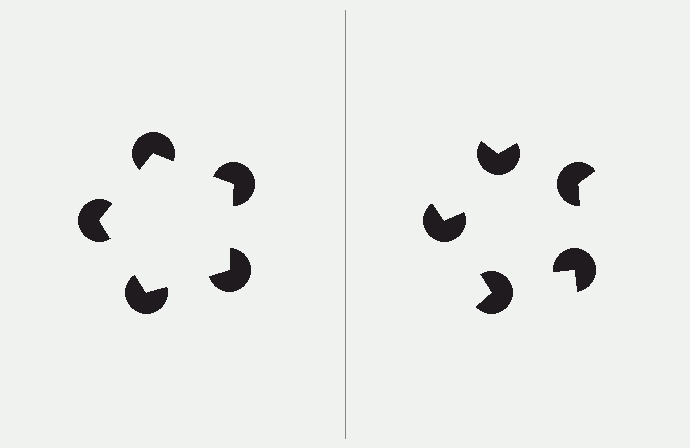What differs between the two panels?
The pac-man discs are positioned identically on both sides; only the wedge orientations differ. On the left they align to a pentagon; on the right they are misaligned.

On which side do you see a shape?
An illusory pentagon appears on the left side. On the right side the wedge cuts are rotated, so no coherent shape forms.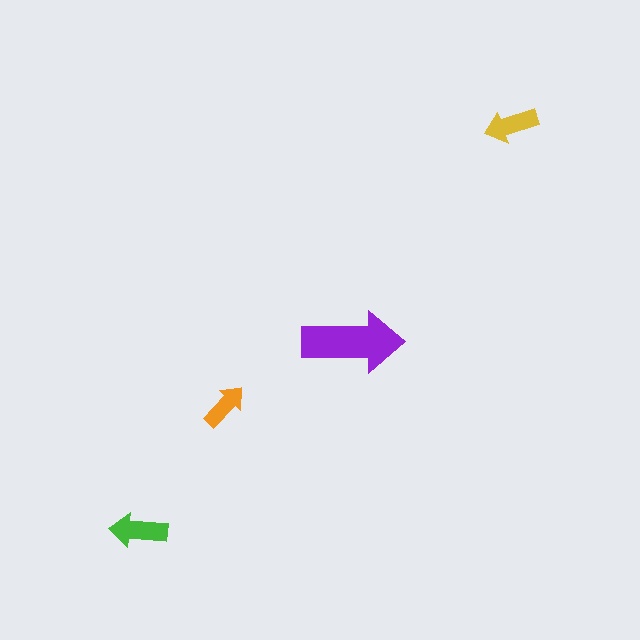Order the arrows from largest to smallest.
the purple one, the green one, the yellow one, the orange one.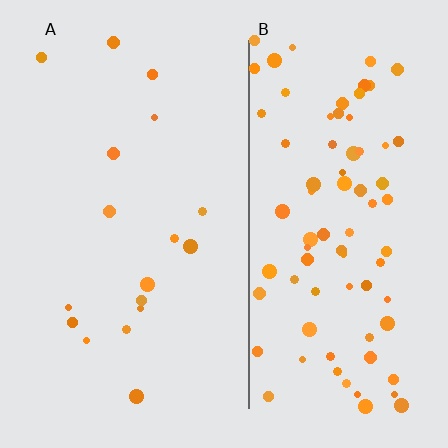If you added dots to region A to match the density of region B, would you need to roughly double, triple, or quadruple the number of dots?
Approximately quadruple.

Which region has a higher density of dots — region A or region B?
B (the right).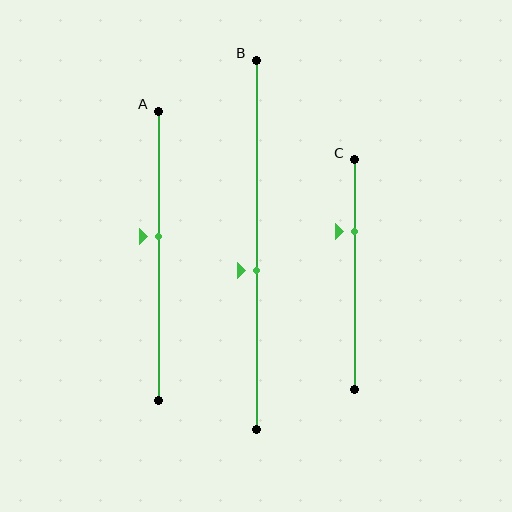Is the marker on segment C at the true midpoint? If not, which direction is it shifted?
No, the marker on segment C is shifted upward by about 19% of the segment length.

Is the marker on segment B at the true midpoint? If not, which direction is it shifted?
No, the marker on segment B is shifted downward by about 7% of the segment length.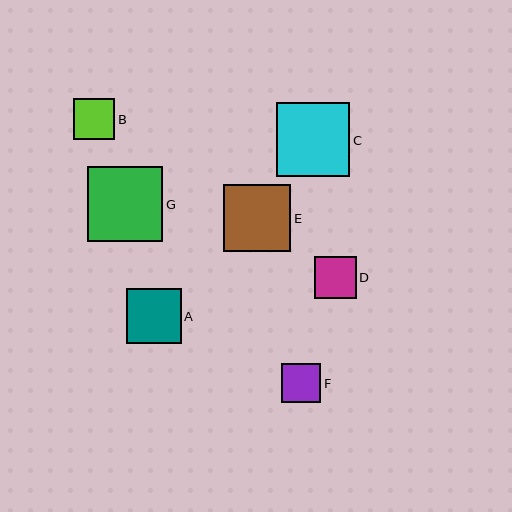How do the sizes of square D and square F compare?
Square D and square F are approximately the same size.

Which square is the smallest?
Square F is the smallest with a size of approximately 40 pixels.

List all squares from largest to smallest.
From largest to smallest: G, C, E, A, D, B, F.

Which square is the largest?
Square G is the largest with a size of approximately 75 pixels.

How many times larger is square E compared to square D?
Square E is approximately 1.6 times the size of square D.